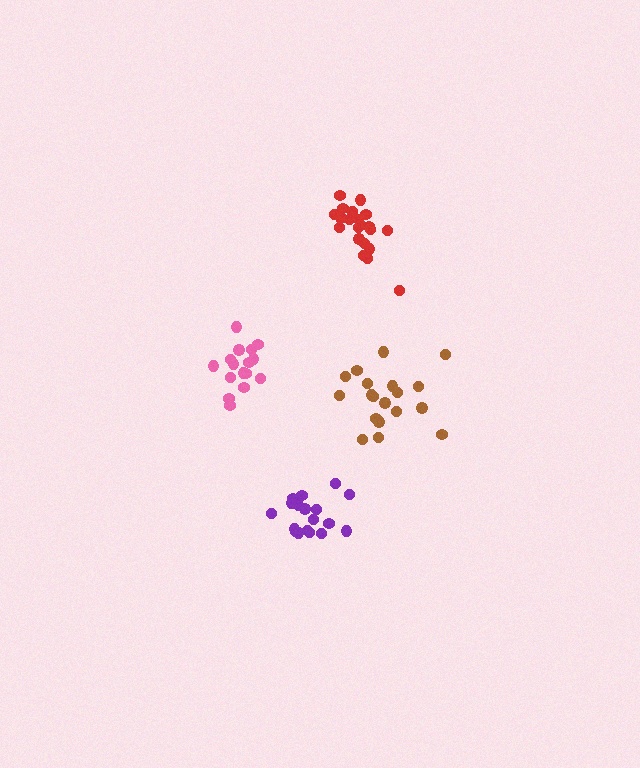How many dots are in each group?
Group 1: 21 dots, Group 2: 19 dots, Group 3: 18 dots, Group 4: 16 dots (74 total).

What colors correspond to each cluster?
The clusters are colored: red, brown, purple, pink.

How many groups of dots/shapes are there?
There are 4 groups.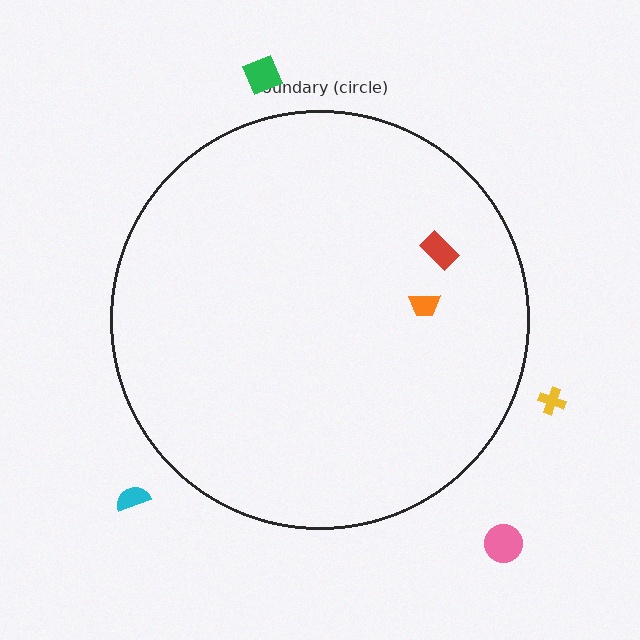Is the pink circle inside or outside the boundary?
Outside.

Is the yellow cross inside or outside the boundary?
Outside.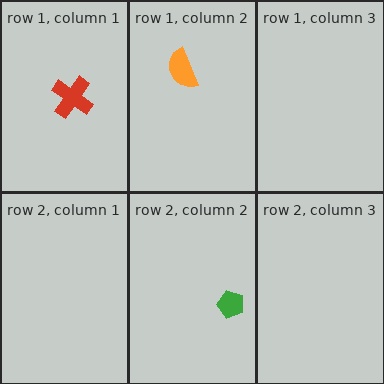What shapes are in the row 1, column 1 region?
The red cross.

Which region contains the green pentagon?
The row 2, column 2 region.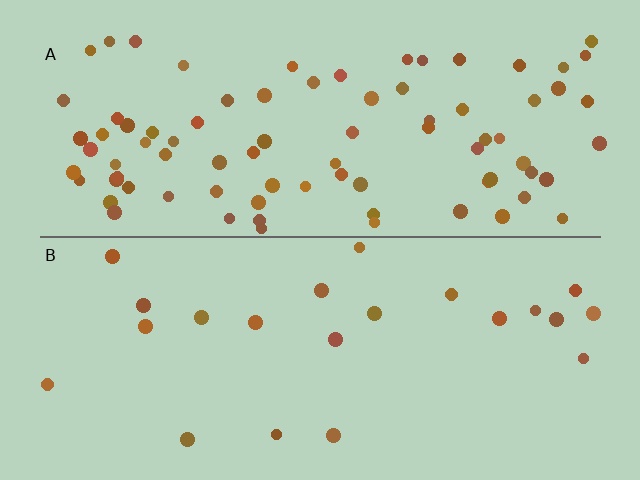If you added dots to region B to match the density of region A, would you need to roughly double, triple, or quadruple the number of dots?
Approximately quadruple.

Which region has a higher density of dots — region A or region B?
A (the top).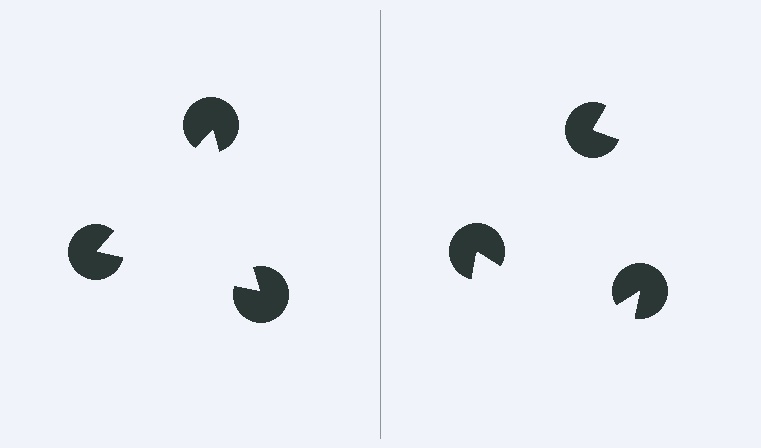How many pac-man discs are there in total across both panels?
6 — 3 on each side.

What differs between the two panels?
The pac-man discs are positioned identically on both sides; only the wedge orientations differ. On the left they align to a triangle; on the right they are misaligned.